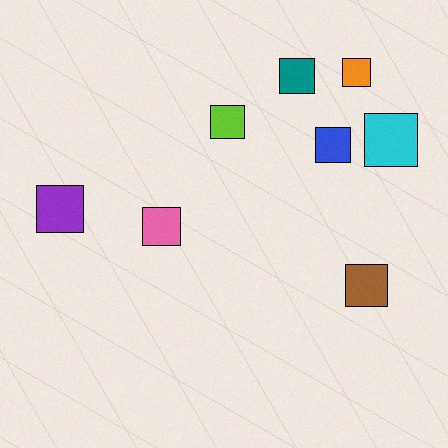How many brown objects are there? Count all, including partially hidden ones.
There is 1 brown object.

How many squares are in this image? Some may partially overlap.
There are 8 squares.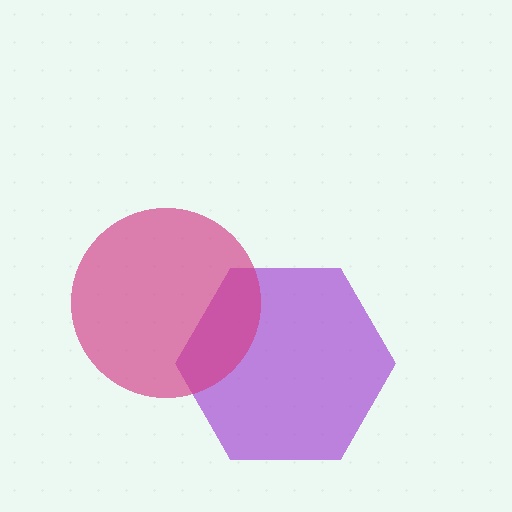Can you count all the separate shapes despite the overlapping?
Yes, there are 2 separate shapes.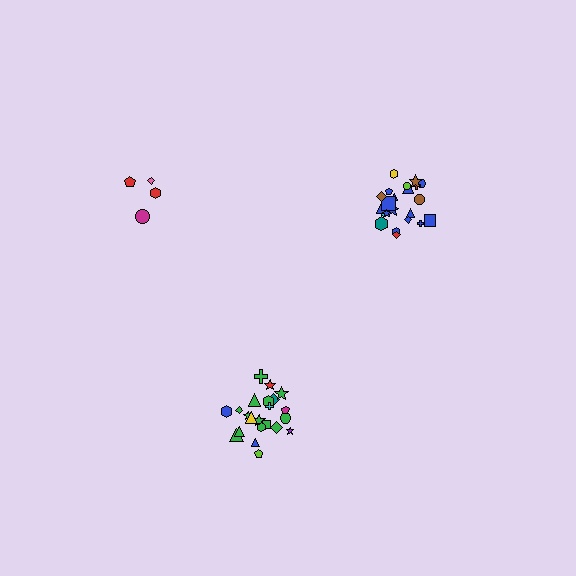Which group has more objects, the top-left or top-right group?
The top-right group.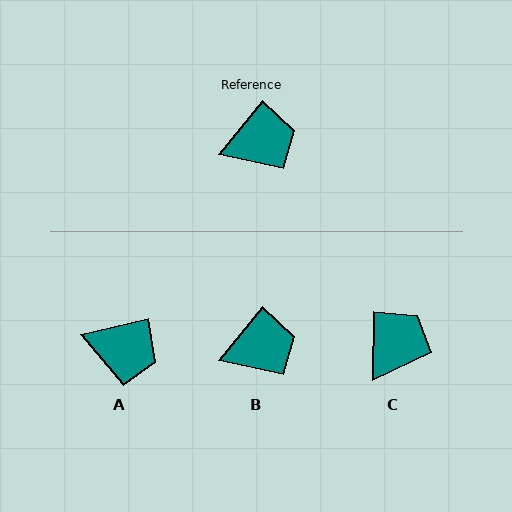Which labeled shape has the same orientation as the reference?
B.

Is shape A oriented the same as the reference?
No, it is off by about 38 degrees.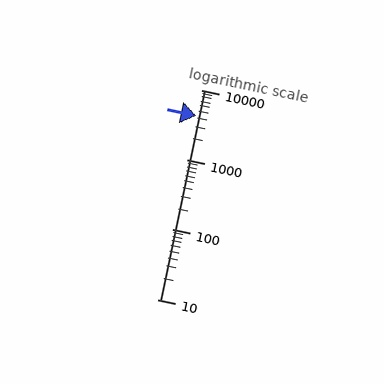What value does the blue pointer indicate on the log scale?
The pointer indicates approximately 4300.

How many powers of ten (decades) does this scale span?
The scale spans 3 decades, from 10 to 10000.